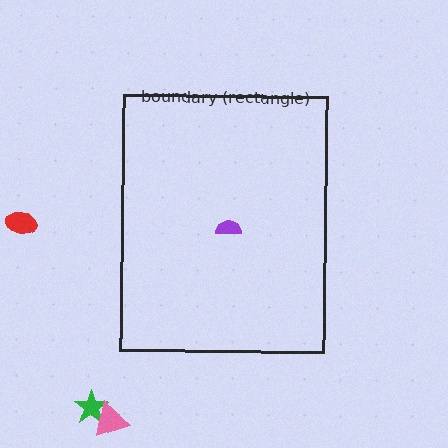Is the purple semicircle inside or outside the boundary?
Inside.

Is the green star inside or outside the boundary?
Outside.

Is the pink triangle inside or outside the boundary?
Outside.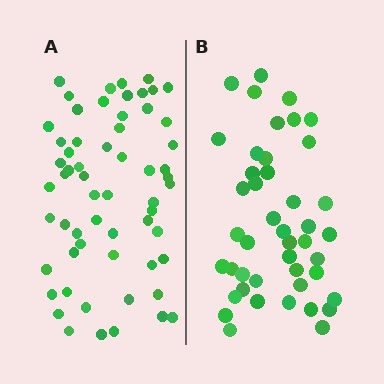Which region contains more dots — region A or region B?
Region A (the left region) has more dots.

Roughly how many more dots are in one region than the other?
Region A has approximately 15 more dots than region B.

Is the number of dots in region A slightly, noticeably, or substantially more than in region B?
Region A has noticeably more, but not dramatically so. The ratio is roughly 1.4 to 1.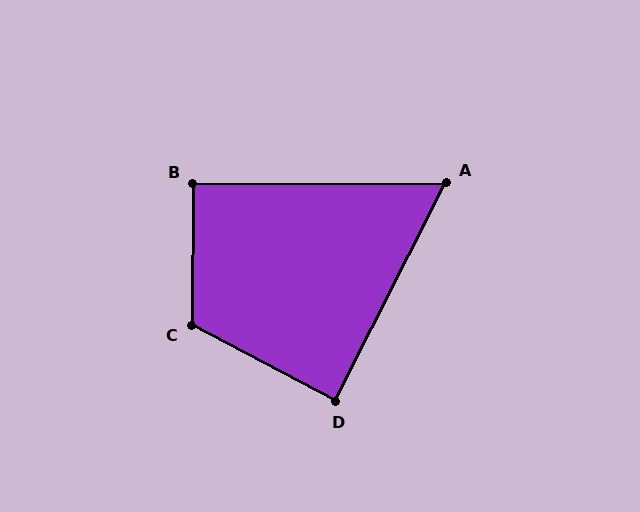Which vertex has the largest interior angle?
C, at approximately 117 degrees.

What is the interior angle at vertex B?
Approximately 91 degrees (approximately right).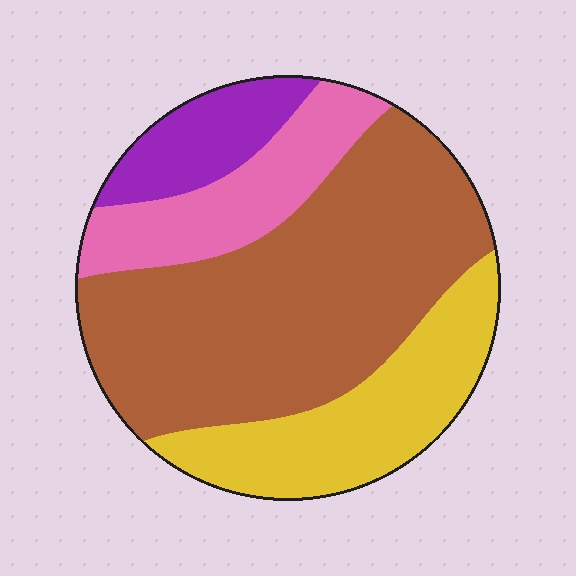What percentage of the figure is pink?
Pink covers around 15% of the figure.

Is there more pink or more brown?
Brown.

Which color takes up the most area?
Brown, at roughly 50%.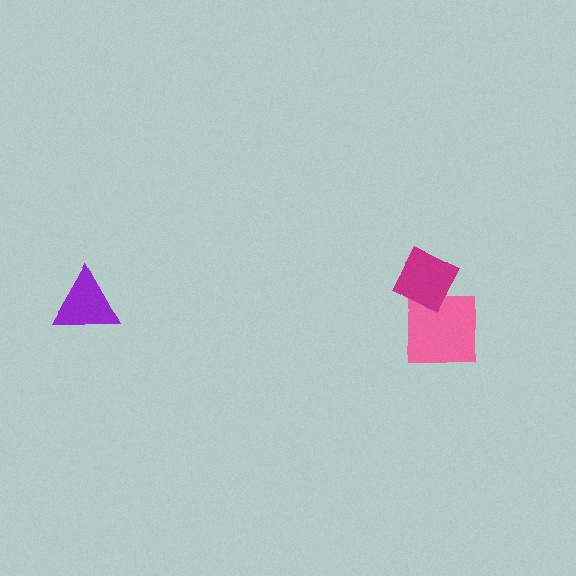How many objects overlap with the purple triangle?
0 objects overlap with the purple triangle.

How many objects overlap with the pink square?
1 object overlaps with the pink square.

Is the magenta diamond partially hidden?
No, no other shape covers it.